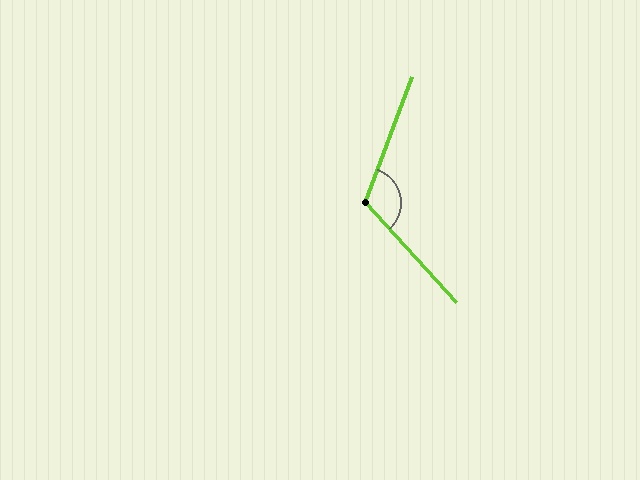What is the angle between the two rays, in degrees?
Approximately 117 degrees.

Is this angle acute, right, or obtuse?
It is obtuse.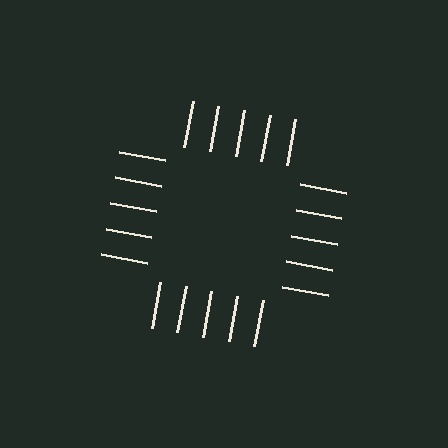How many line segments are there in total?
20 — 5 along each of the 4 edges.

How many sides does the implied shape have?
4 sides — the line-ends trace a square.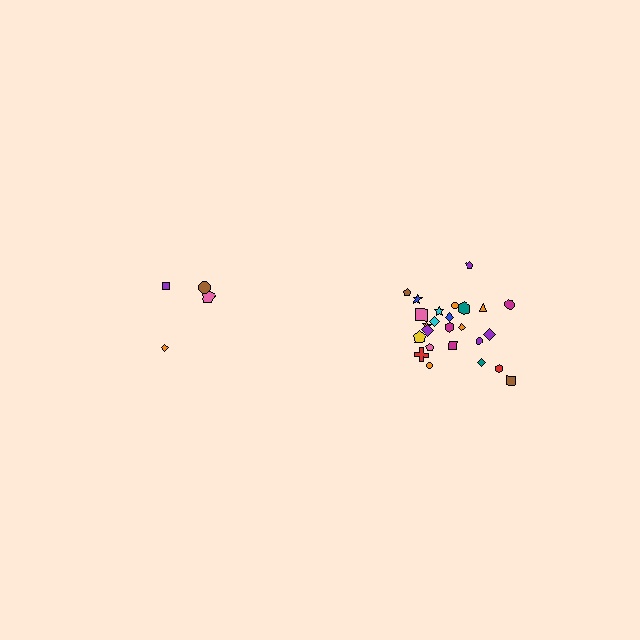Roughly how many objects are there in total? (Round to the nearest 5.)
Roughly 30 objects in total.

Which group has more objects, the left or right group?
The right group.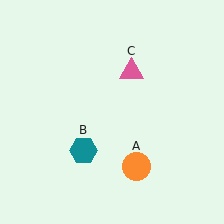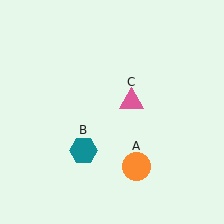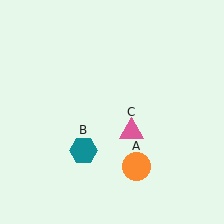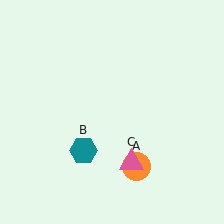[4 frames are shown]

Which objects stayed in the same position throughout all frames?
Orange circle (object A) and teal hexagon (object B) remained stationary.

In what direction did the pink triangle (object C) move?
The pink triangle (object C) moved down.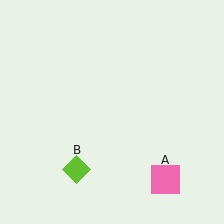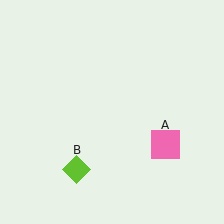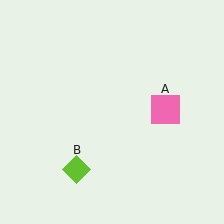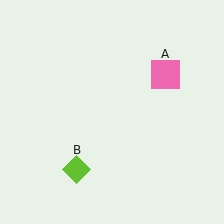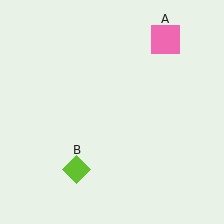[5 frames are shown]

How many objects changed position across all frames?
1 object changed position: pink square (object A).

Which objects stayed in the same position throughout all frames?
Lime diamond (object B) remained stationary.